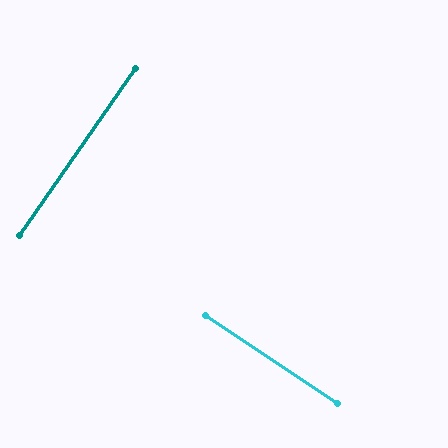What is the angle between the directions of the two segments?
Approximately 89 degrees.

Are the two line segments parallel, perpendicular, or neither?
Perpendicular — they meet at approximately 89°.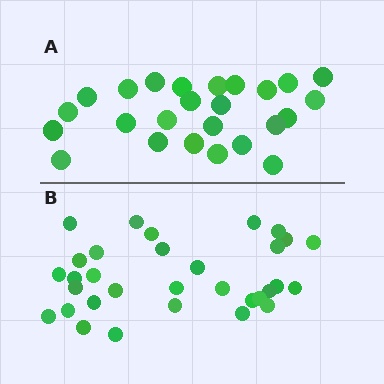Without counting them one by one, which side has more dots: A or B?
Region B (the bottom region) has more dots.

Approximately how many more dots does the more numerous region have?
Region B has roughly 8 or so more dots than region A.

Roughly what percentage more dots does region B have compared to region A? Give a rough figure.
About 30% more.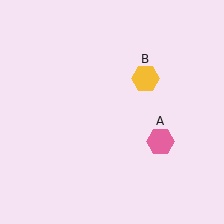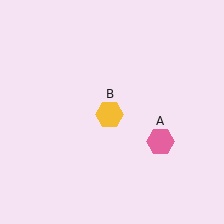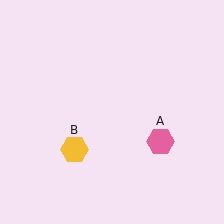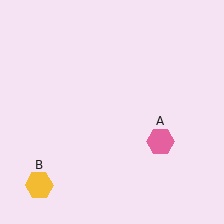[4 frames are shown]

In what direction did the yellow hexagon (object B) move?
The yellow hexagon (object B) moved down and to the left.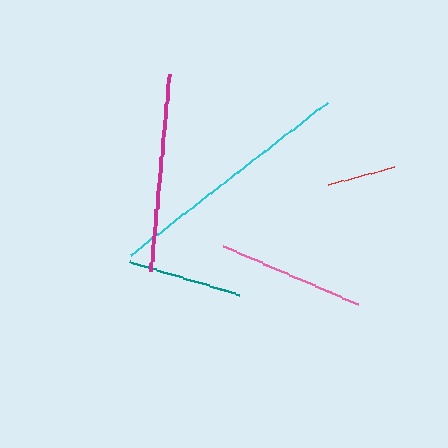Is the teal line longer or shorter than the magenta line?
The magenta line is longer than the teal line.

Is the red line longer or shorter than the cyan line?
The cyan line is longer than the red line.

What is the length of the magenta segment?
The magenta segment is approximately 198 pixels long.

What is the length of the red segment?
The red segment is approximately 69 pixels long.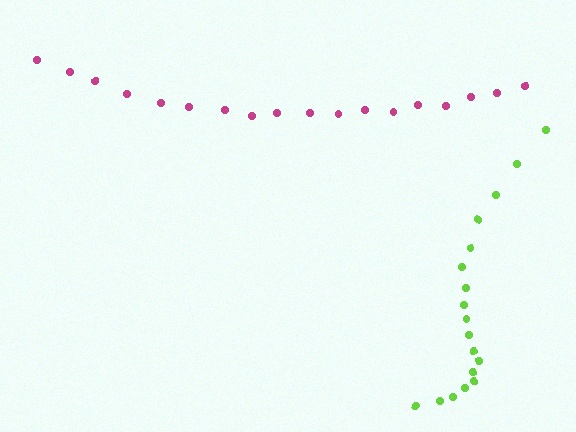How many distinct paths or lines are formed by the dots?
There are 2 distinct paths.